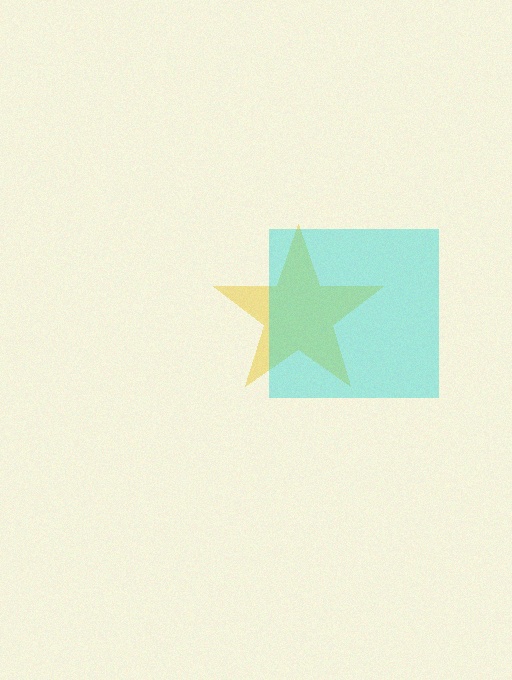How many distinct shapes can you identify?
There are 2 distinct shapes: a yellow star, a cyan square.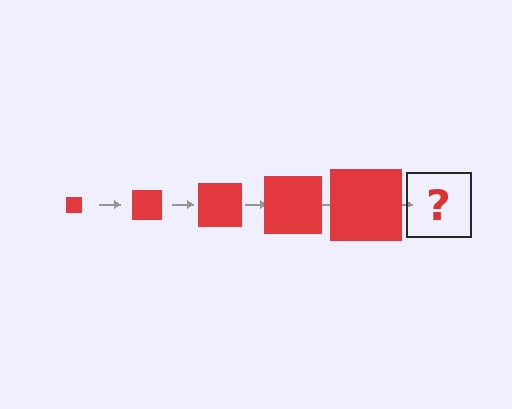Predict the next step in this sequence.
The next step is a red square, larger than the previous one.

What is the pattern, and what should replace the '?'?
The pattern is that the square gets progressively larger each step. The '?' should be a red square, larger than the previous one.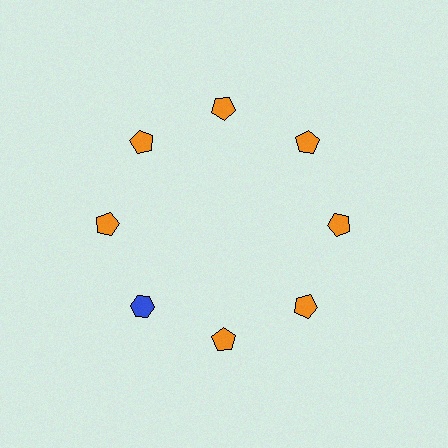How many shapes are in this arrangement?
There are 8 shapes arranged in a ring pattern.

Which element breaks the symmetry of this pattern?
The blue hexagon at roughly the 8 o'clock position breaks the symmetry. All other shapes are orange pentagons.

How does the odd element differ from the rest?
It differs in both color (blue instead of orange) and shape (hexagon instead of pentagon).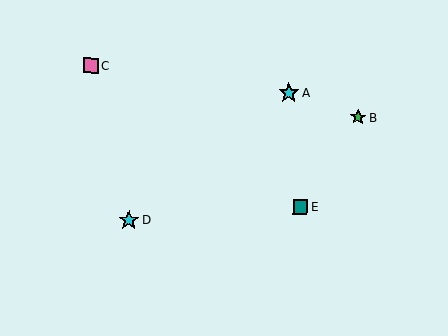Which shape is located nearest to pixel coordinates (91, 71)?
The pink square (labeled C) at (91, 65) is nearest to that location.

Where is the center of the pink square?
The center of the pink square is at (91, 65).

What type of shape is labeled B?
Shape B is a green star.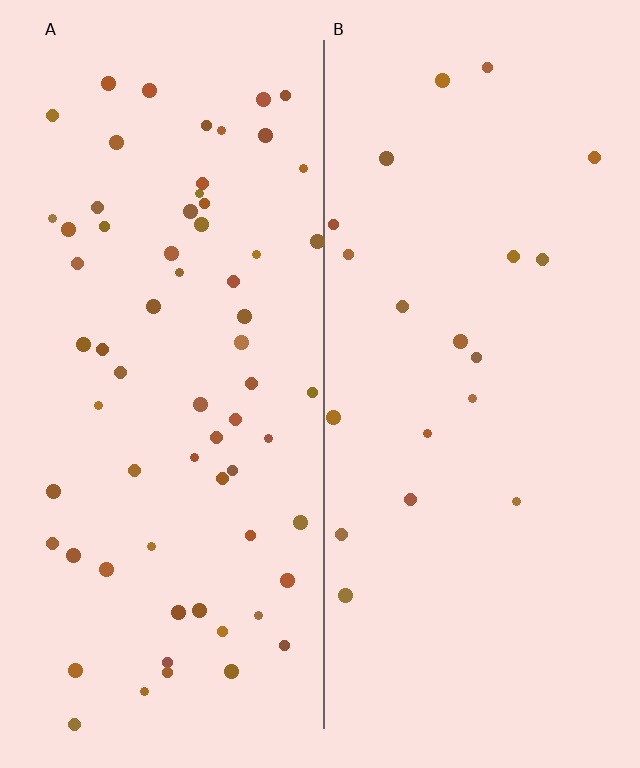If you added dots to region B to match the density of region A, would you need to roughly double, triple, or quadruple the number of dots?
Approximately triple.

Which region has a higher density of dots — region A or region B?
A (the left).